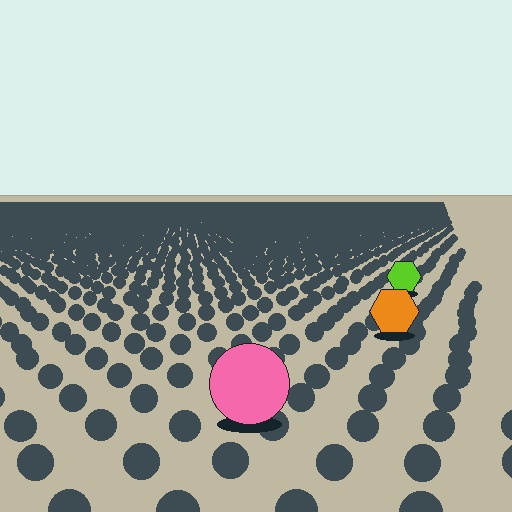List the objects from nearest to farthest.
From nearest to farthest: the pink circle, the orange hexagon, the lime hexagon.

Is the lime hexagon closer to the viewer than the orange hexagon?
No. The orange hexagon is closer — you can tell from the texture gradient: the ground texture is coarser near it.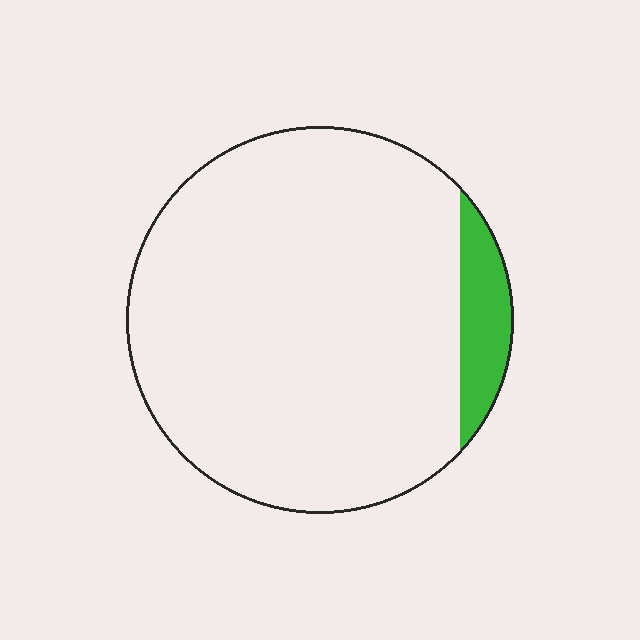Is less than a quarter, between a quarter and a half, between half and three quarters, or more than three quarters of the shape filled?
Less than a quarter.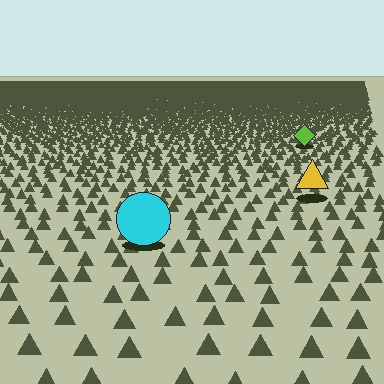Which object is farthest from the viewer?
The lime diamond is farthest from the viewer. It appears smaller and the ground texture around it is denser.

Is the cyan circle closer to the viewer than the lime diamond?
Yes. The cyan circle is closer — you can tell from the texture gradient: the ground texture is coarser near it.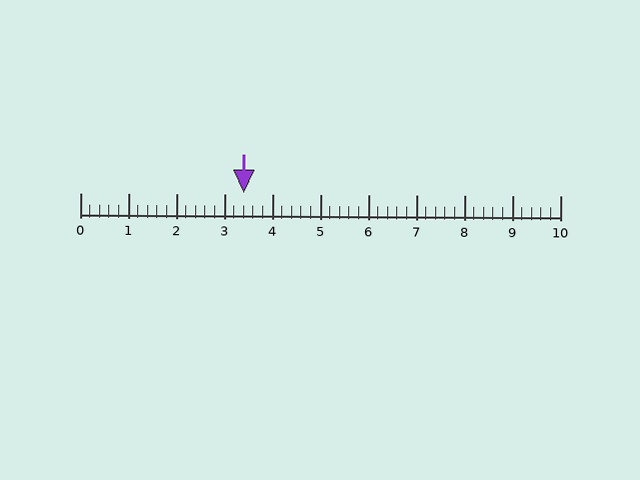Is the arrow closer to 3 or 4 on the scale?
The arrow is closer to 3.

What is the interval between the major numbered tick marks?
The major tick marks are spaced 1 units apart.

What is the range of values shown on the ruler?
The ruler shows values from 0 to 10.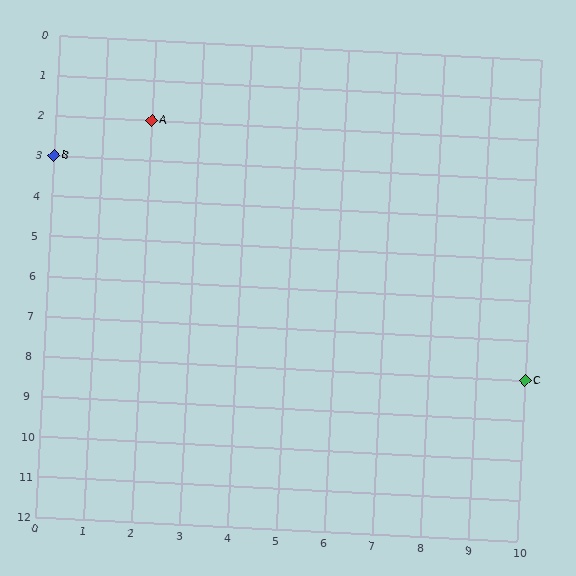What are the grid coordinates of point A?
Point A is at grid coordinates (2, 2).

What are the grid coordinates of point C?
Point C is at grid coordinates (10, 8).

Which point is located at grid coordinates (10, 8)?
Point C is at (10, 8).